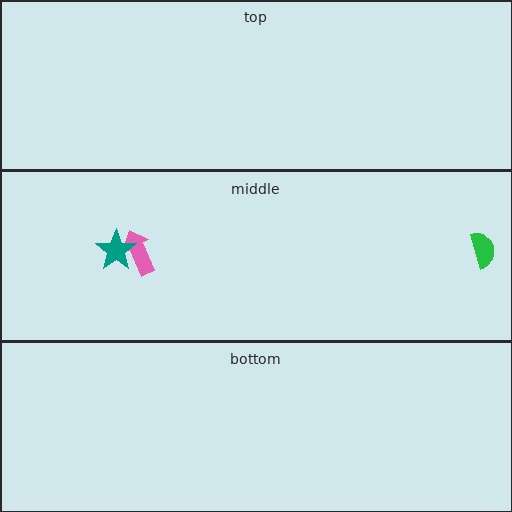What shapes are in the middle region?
The green semicircle, the pink arrow, the teal star.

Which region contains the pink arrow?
The middle region.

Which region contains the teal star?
The middle region.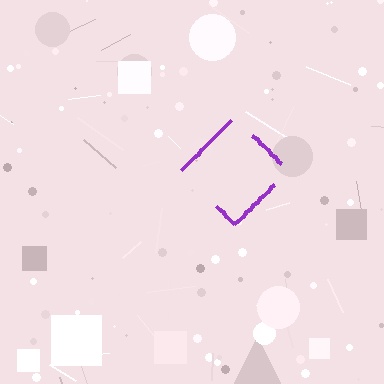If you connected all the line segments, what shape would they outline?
They would outline a diamond.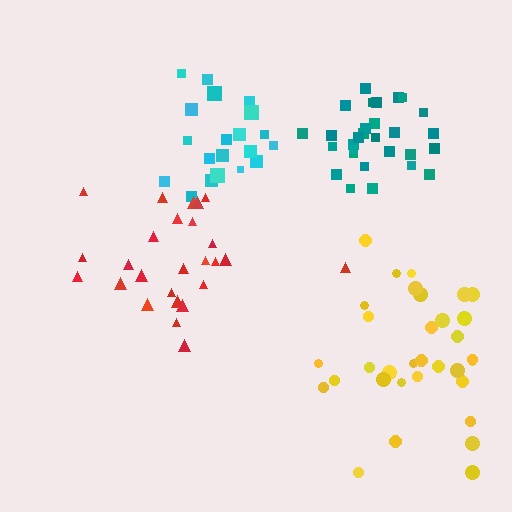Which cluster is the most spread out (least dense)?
Yellow.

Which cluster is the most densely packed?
Teal.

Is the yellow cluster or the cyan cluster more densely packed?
Cyan.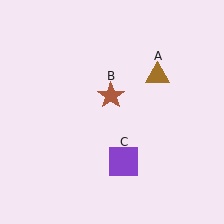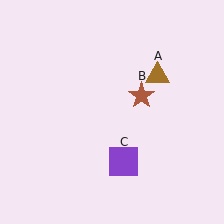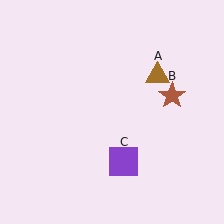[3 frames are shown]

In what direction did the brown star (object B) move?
The brown star (object B) moved right.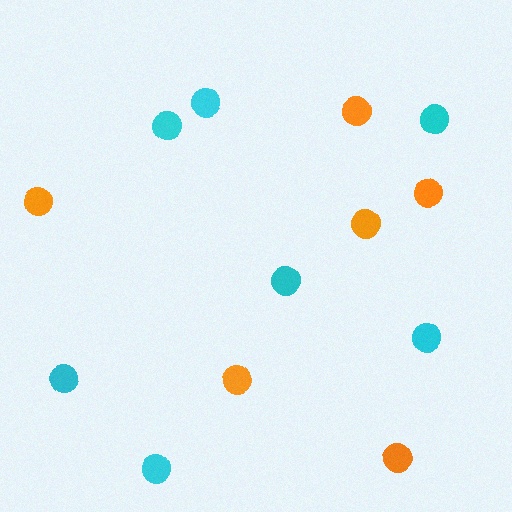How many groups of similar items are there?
There are 2 groups: one group of orange circles (6) and one group of cyan circles (7).